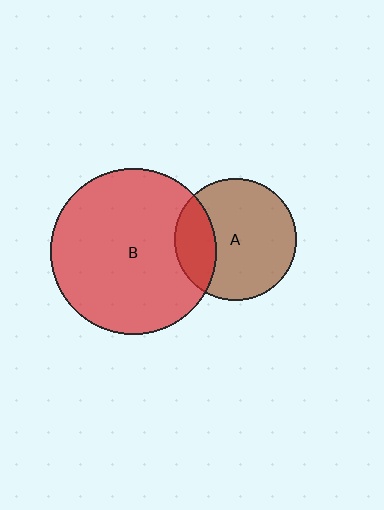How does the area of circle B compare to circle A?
Approximately 1.9 times.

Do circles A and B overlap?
Yes.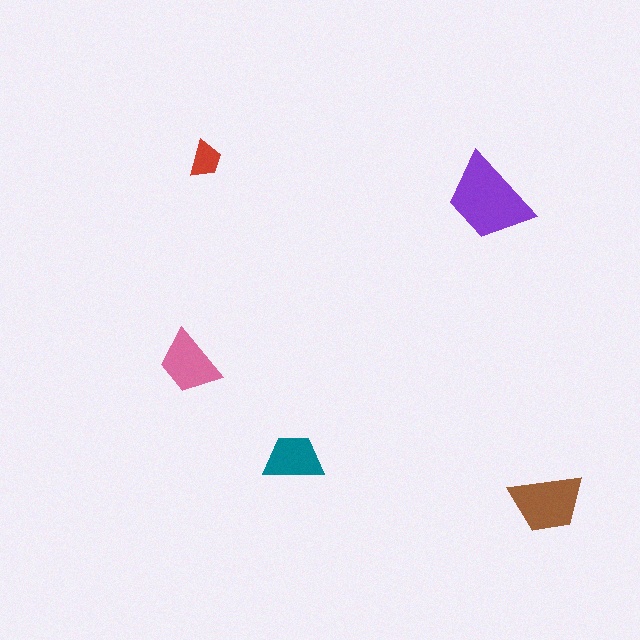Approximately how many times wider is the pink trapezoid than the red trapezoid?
About 1.5 times wider.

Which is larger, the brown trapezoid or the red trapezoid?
The brown one.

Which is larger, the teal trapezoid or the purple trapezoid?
The purple one.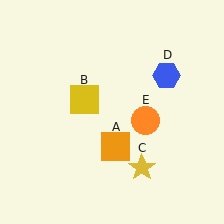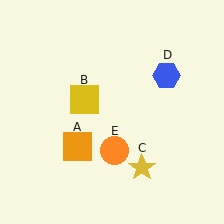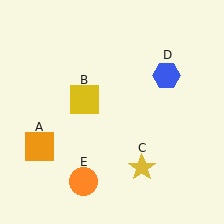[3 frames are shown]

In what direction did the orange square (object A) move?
The orange square (object A) moved left.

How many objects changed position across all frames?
2 objects changed position: orange square (object A), orange circle (object E).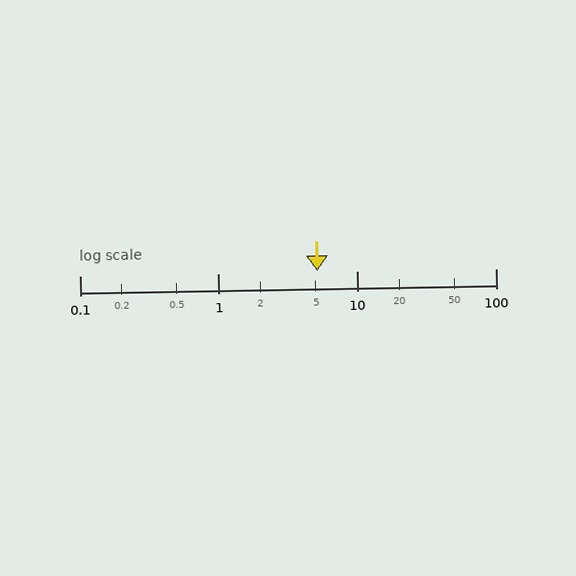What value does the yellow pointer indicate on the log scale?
The pointer indicates approximately 5.2.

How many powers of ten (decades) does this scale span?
The scale spans 3 decades, from 0.1 to 100.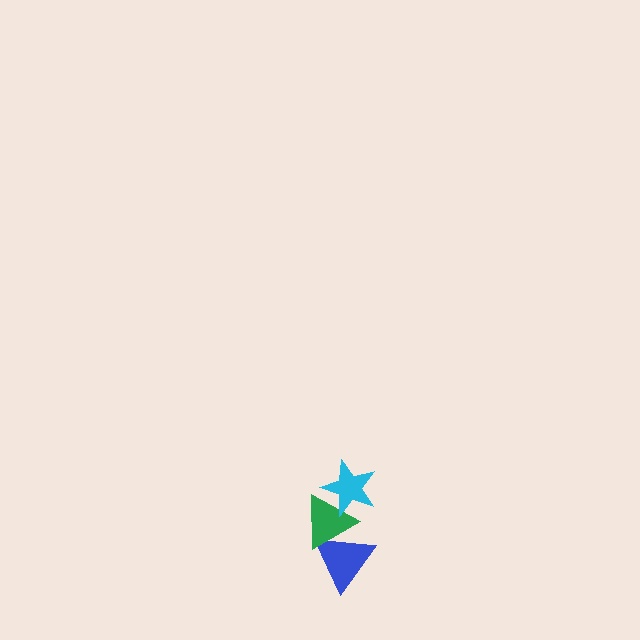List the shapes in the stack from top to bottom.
From top to bottom: the cyan star, the green triangle, the blue triangle.